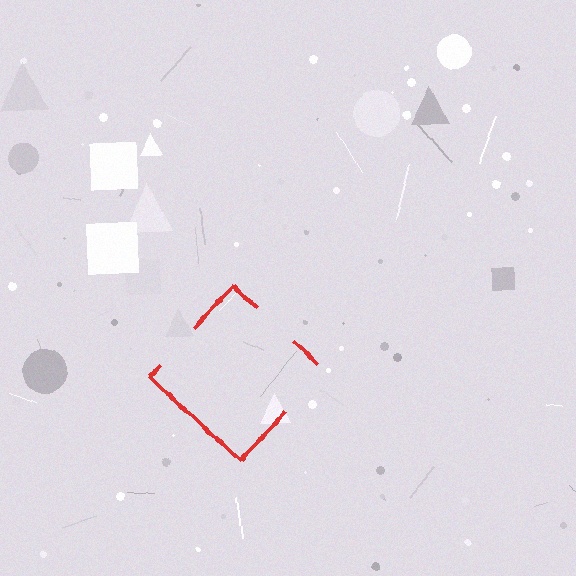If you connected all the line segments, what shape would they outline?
They would outline a diamond.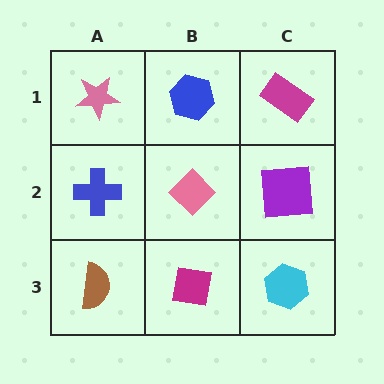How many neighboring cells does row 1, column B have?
3.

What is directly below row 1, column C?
A purple square.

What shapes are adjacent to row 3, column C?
A purple square (row 2, column C), a magenta square (row 3, column B).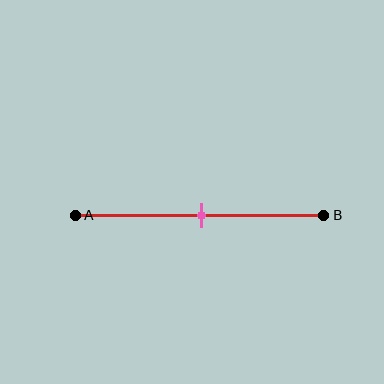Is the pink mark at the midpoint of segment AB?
Yes, the mark is approximately at the midpoint.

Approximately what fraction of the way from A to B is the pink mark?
The pink mark is approximately 50% of the way from A to B.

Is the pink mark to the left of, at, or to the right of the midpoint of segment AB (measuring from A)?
The pink mark is approximately at the midpoint of segment AB.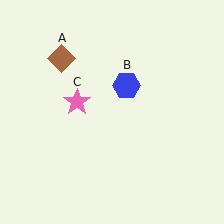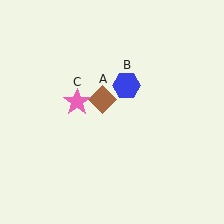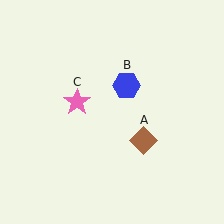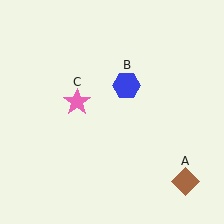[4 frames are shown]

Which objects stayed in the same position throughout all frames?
Blue hexagon (object B) and pink star (object C) remained stationary.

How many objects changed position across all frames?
1 object changed position: brown diamond (object A).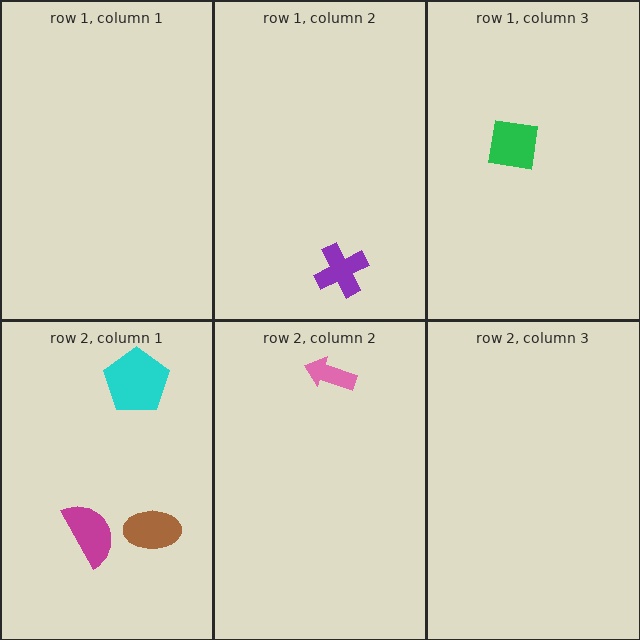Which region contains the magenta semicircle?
The row 2, column 1 region.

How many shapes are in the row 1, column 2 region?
1.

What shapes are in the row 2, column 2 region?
The pink arrow.